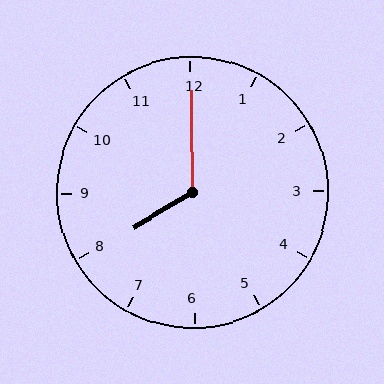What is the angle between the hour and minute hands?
Approximately 120 degrees.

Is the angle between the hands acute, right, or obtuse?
It is obtuse.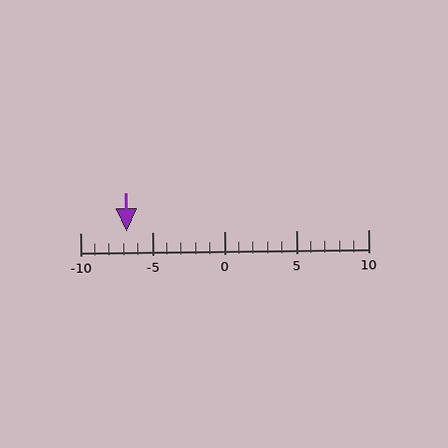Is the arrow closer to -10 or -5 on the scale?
The arrow is closer to -5.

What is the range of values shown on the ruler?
The ruler shows values from -10 to 10.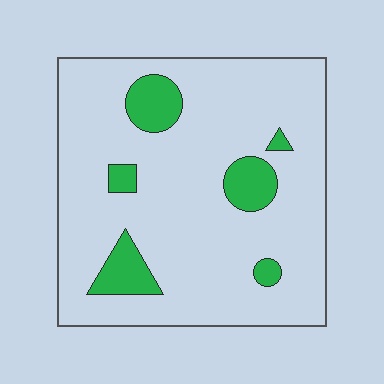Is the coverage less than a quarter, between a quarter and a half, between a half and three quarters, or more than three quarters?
Less than a quarter.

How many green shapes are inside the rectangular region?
6.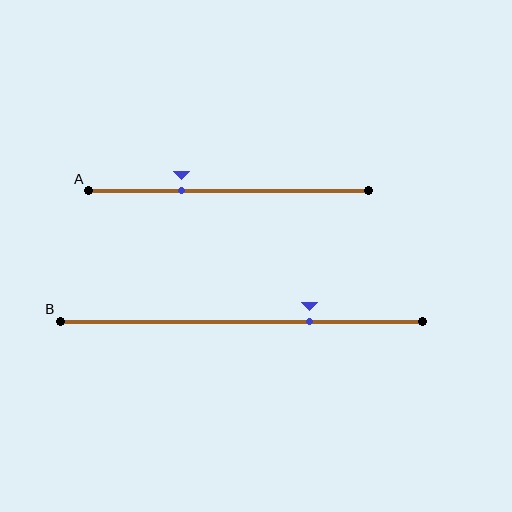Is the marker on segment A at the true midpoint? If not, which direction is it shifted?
No, the marker on segment A is shifted to the left by about 17% of the segment length.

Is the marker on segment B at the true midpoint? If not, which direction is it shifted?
No, the marker on segment B is shifted to the right by about 19% of the segment length.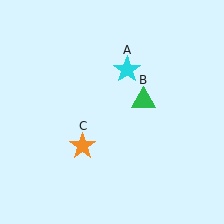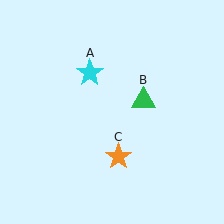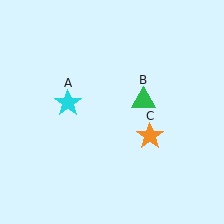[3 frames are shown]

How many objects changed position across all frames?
2 objects changed position: cyan star (object A), orange star (object C).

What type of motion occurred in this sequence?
The cyan star (object A), orange star (object C) rotated counterclockwise around the center of the scene.